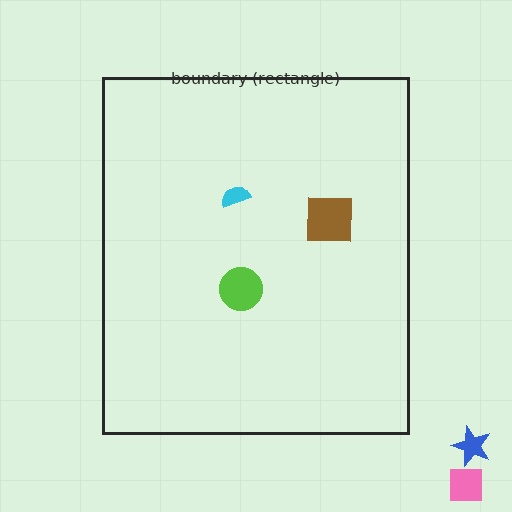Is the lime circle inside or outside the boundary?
Inside.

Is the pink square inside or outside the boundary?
Outside.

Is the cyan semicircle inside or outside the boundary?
Inside.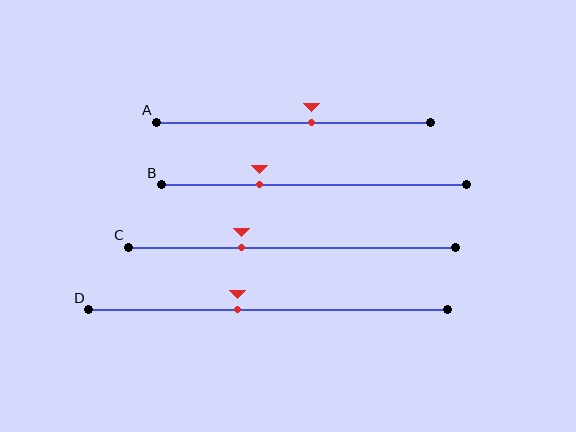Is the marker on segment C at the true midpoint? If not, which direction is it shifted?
No, the marker on segment C is shifted to the left by about 16% of the segment length.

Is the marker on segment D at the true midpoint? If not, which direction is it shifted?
No, the marker on segment D is shifted to the left by about 9% of the segment length.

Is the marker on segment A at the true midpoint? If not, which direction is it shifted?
No, the marker on segment A is shifted to the right by about 6% of the segment length.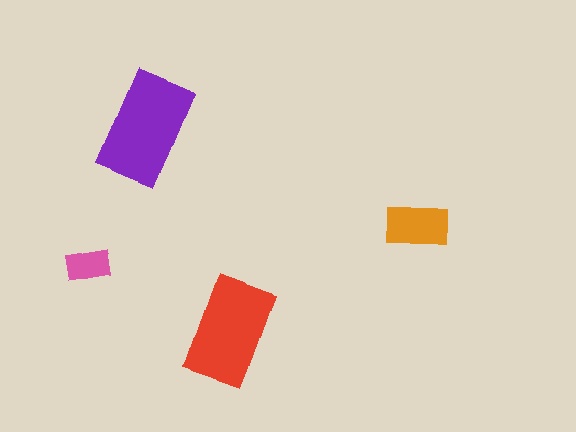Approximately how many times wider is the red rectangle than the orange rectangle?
About 1.5 times wider.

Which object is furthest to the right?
The orange rectangle is rightmost.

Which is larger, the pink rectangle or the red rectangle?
The red one.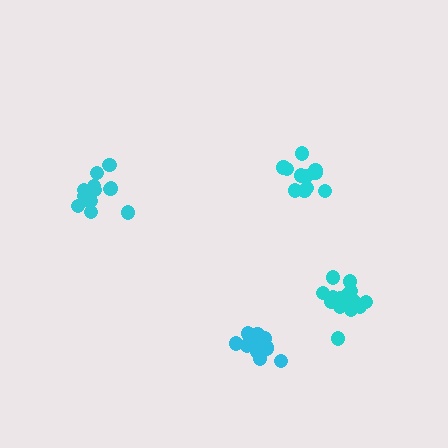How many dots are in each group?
Group 1: 15 dots, Group 2: 13 dots, Group 3: 17 dots, Group 4: 12 dots (57 total).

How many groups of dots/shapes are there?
There are 4 groups.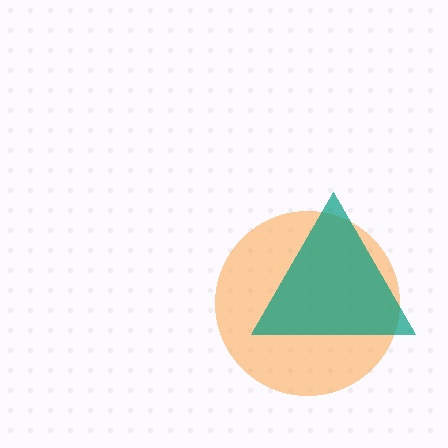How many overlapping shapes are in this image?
There are 2 overlapping shapes in the image.